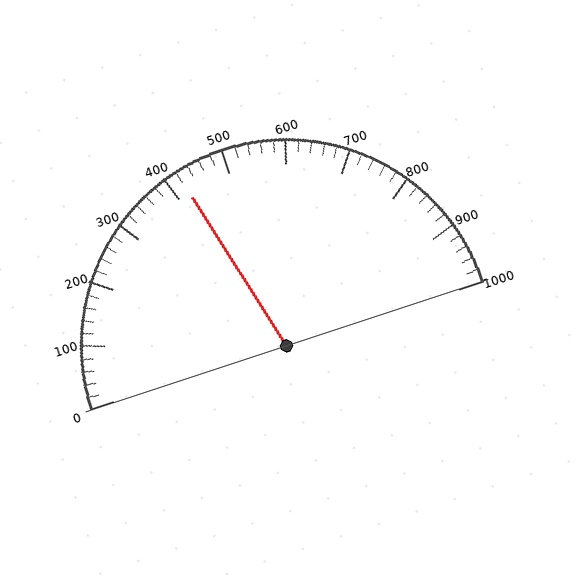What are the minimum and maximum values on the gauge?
The gauge ranges from 0 to 1000.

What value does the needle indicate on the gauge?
The needle indicates approximately 420.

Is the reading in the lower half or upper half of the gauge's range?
The reading is in the lower half of the range (0 to 1000).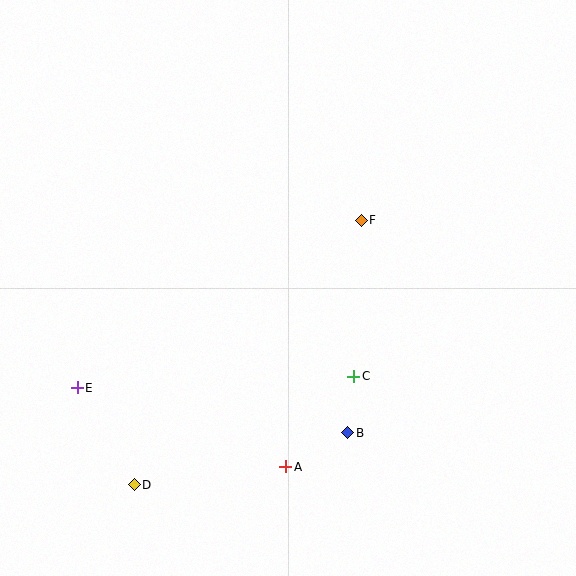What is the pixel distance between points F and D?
The distance between F and D is 348 pixels.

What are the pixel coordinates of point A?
Point A is at (286, 467).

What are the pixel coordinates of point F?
Point F is at (361, 220).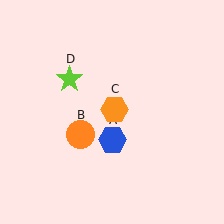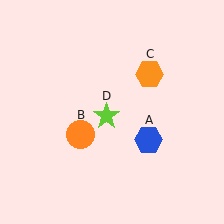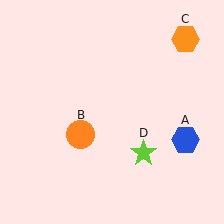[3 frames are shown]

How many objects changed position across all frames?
3 objects changed position: blue hexagon (object A), orange hexagon (object C), lime star (object D).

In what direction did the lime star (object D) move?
The lime star (object D) moved down and to the right.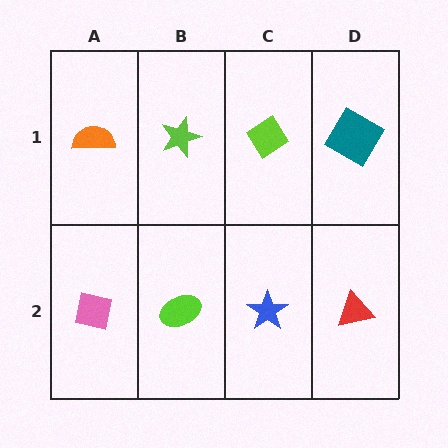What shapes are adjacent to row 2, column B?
A lime star (row 1, column B), a pink square (row 2, column A), a blue star (row 2, column C).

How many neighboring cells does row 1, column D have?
2.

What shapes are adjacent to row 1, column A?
A pink square (row 2, column A), a lime star (row 1, column B).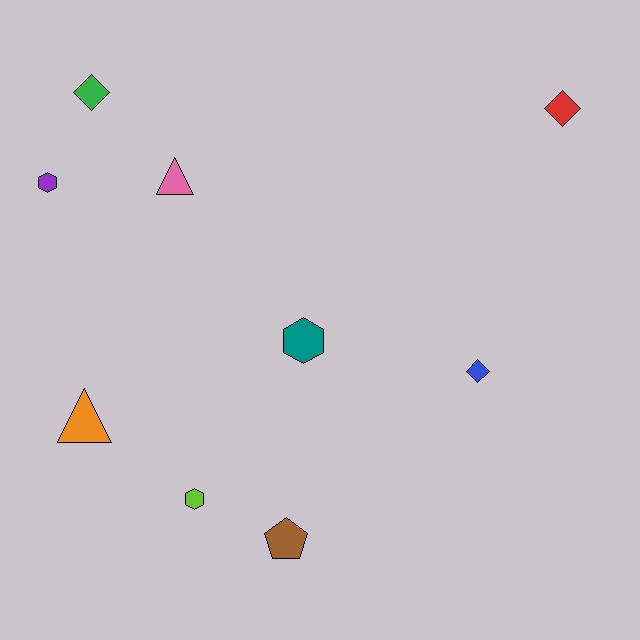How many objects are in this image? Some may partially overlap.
There are 9 objects.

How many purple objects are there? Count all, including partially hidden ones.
There is 1 purple object.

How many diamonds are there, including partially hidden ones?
There are 3 diamonds.